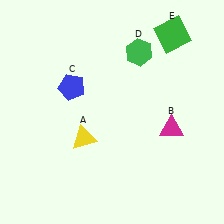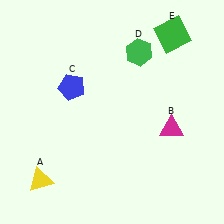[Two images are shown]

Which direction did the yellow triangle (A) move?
The yellow triangle (A) moved left.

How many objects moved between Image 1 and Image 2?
1 object moved between the two images.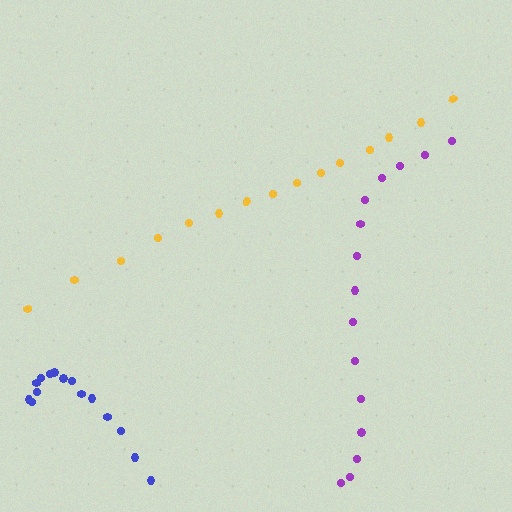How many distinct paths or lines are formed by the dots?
There are 3 distinct paths.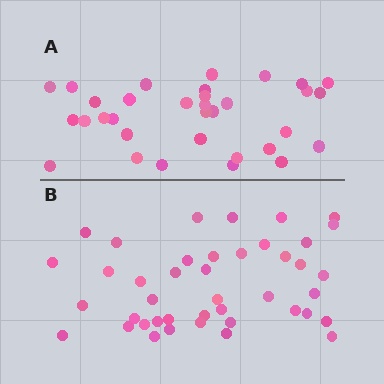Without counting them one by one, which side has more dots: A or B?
Region B (the bottom region) has more dots.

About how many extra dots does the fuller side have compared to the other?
Region B has roughly 8 or so more dots than region A.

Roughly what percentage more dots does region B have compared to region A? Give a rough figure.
About 25% more.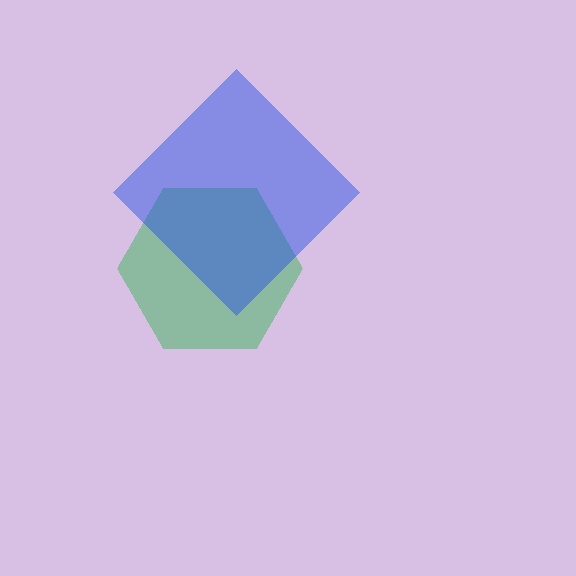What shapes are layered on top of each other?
The layered shapes are: a green hexagon, a blue diamond.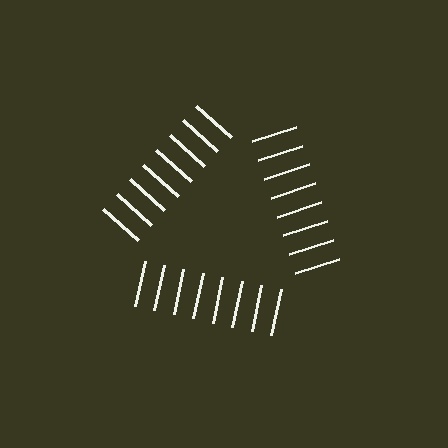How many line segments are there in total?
24 — 8 along each of the 3 edges.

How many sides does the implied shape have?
3 sides — the line-ends trace a triangle.